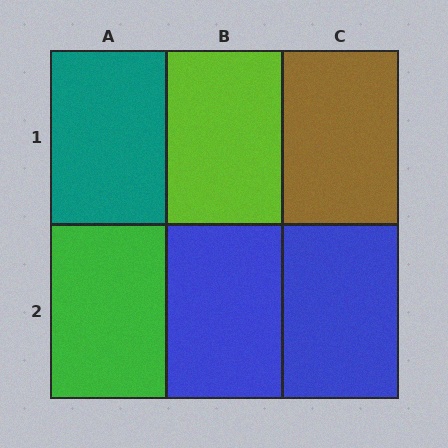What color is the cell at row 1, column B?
Lime.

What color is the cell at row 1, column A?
Teal.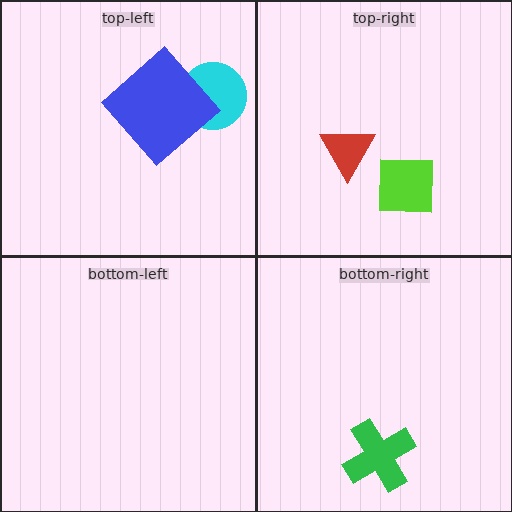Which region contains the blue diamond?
The top-left region.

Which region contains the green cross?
The bottom-right region.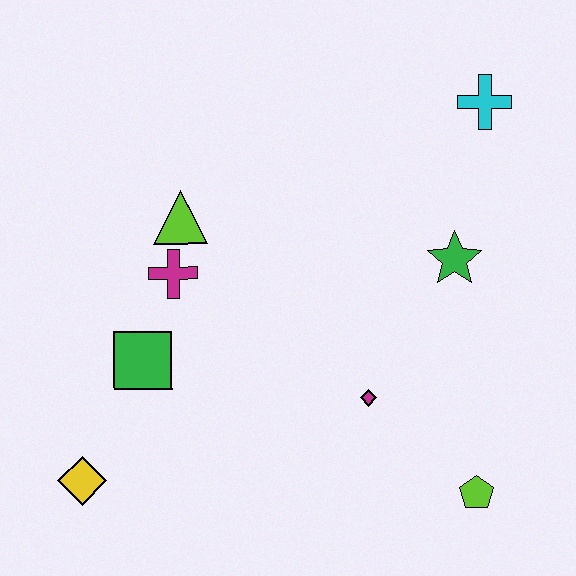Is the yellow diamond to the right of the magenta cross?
No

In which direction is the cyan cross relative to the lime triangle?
The cyan cross is to the right of the lime triangle.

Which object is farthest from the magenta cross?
The lime pentagon is farthest from the magenta cross.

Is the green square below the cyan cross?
Yes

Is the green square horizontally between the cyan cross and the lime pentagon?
No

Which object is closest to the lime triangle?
The magenta cross is closest to the lime triangle.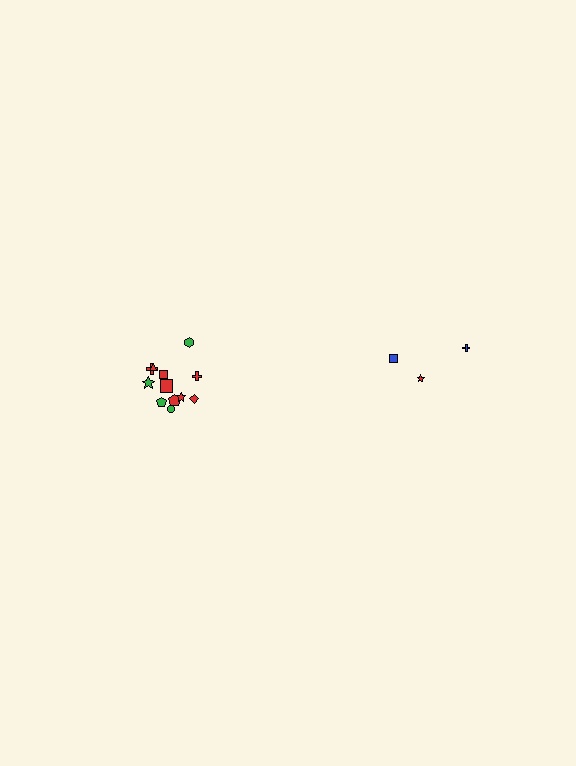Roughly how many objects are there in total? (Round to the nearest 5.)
Roughly 15 objects in total.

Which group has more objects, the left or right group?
The left group.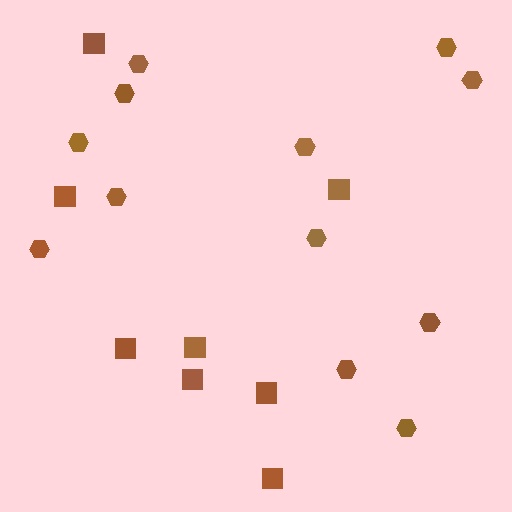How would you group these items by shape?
There are 2 groups: one group of hexagons (12) and one group of squares (8).